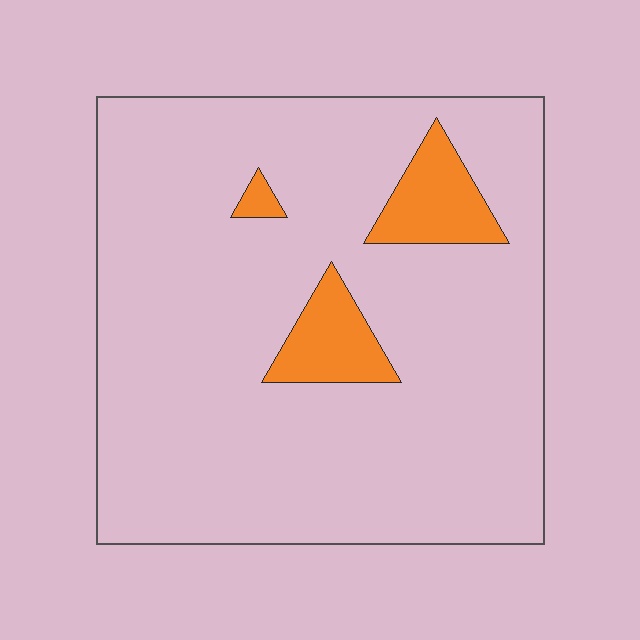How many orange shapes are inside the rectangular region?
3.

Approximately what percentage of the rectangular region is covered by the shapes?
Approximately 10%.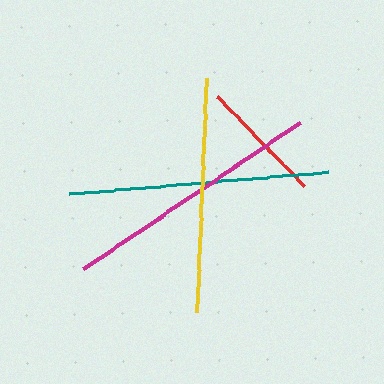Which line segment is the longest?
The magenta line is the longest at approximately 261 pixels.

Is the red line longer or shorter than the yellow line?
The yellow line is longer than the red line.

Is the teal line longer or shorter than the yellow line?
The teal line is longer than the yellow line.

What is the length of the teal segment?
The teal segment is approximately 259 pixels long.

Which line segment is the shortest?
The red line is the shortest at approximately 124 pixels.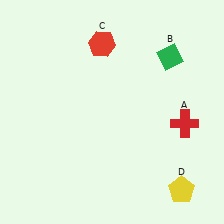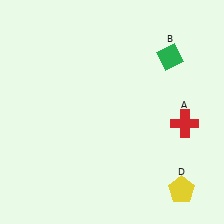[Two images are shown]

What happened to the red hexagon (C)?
The red hexagon (C) was removed in Image 2. It was in the top-left area of Image 1.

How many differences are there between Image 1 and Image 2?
There is 1 difference between the two images.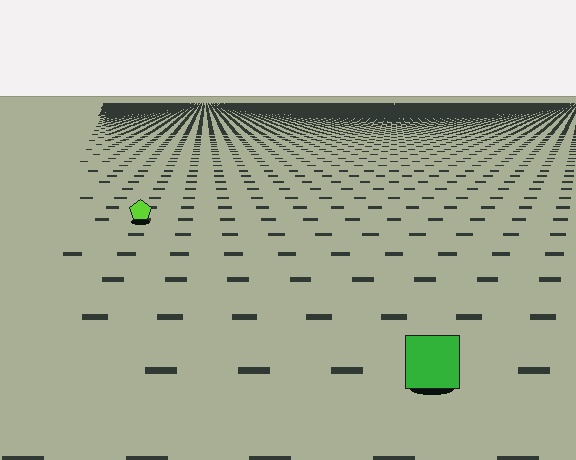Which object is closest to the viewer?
The green square is closest. The texture marks near it are larger and more spread out.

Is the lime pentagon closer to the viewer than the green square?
No. The green square is closer — you can tell from the texture gradient: the ground texture is coarser near it.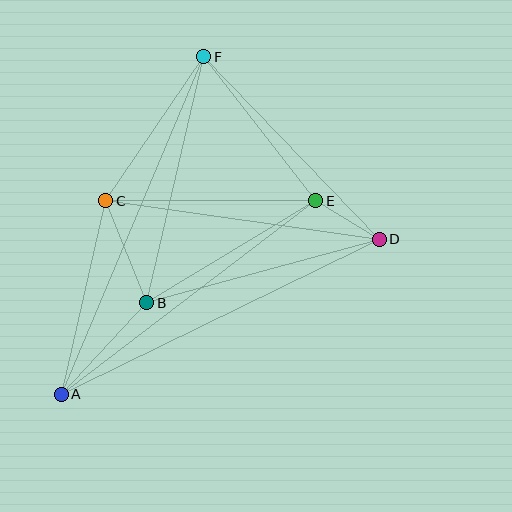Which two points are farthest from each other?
Points A and F are farthest from each other.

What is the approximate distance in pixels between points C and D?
The distance between C and D is approximately 276 pixels.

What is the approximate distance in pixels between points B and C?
The distance between B and C is approximately 110 pixels.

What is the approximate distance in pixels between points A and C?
The distance between A and C is approximately 199 pixels.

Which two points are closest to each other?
Points D and E are closest to each other.